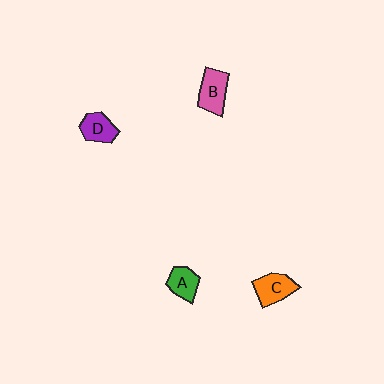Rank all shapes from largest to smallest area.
From largest to smallest: B (pink), C (orange), D (purple), A (green).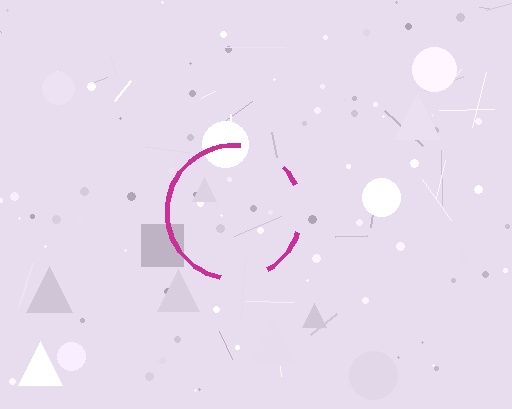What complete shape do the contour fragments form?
The contour fragments form a circle.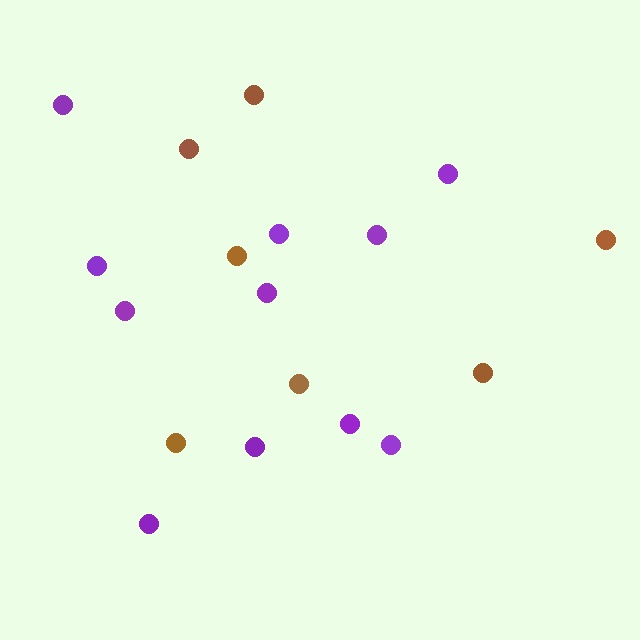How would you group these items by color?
There are 2 groups: one group of purple circles (11) and one group of brown circles (7).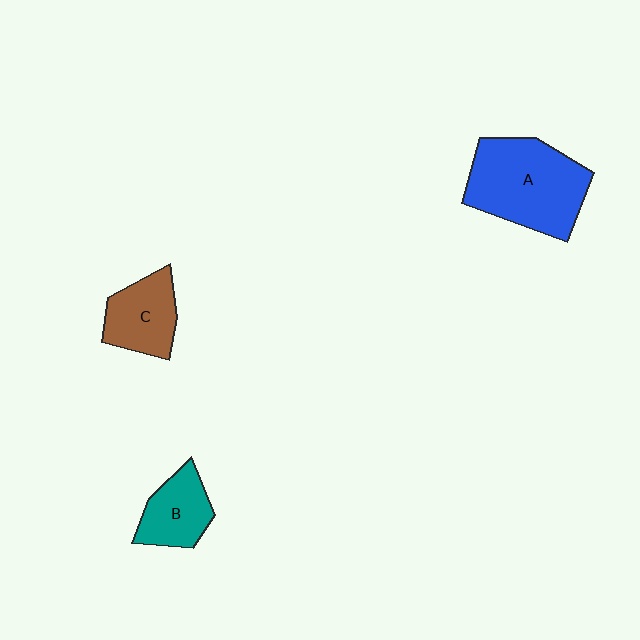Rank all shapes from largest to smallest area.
From largest to smallest: A (blue), C (brown), B (teal).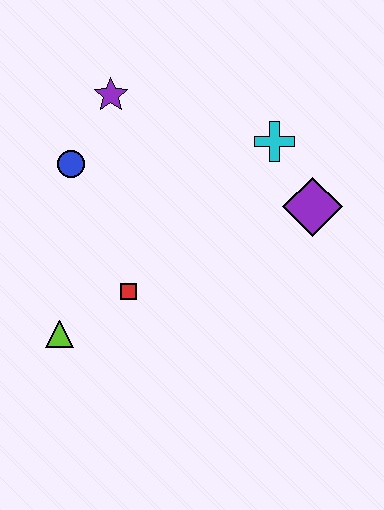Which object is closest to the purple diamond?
The cyan cross is closest to the purple diamond.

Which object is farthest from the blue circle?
The purple diamond is farthest from the blue circle.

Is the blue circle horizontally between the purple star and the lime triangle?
Yes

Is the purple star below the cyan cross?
No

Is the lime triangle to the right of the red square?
No